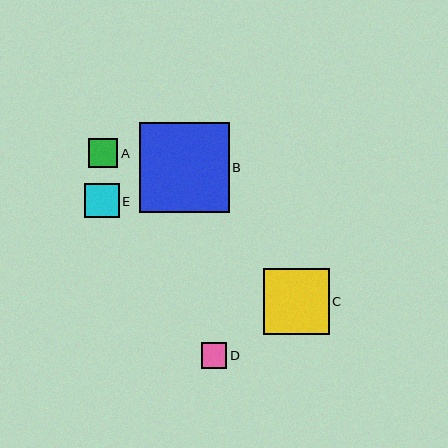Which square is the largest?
Square B is the largest with a size of approximately 90 pixels.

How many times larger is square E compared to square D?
Square E is approximately 1.3 times the size of square D.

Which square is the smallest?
Square D is the smallest with a size of approximately 26 pixels.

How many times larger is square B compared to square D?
Square B is approximately 3.5 times the size of square D.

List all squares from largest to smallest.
From largest to smallest: B, C, E, A, D.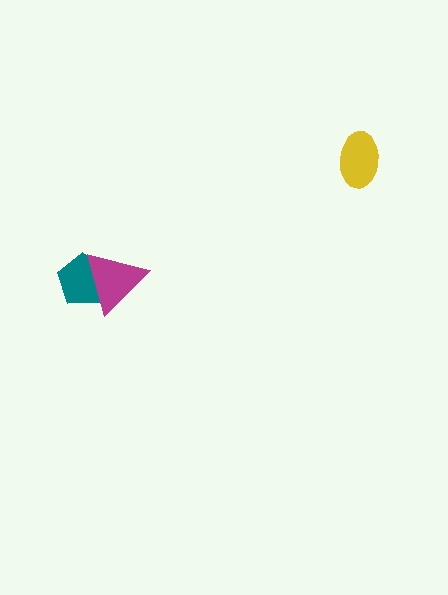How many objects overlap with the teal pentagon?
1 object overlaps with the teal pentagon.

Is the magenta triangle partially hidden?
No, no other shape covers it.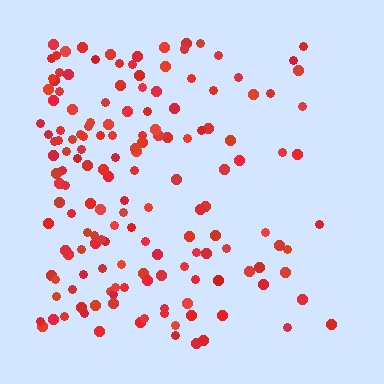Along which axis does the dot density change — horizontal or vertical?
Horizontal.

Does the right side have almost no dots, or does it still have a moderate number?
Still a moderate number, just noticeably fewer than the left.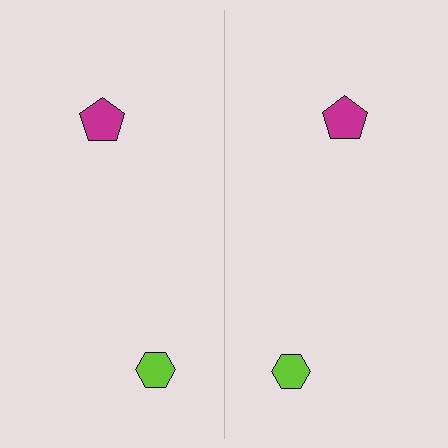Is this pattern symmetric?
Yes, this pattern has bilateral (reflection) symmetry.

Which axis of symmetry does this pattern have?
The pattern has a vertical axis of symmetry running through the center of the image.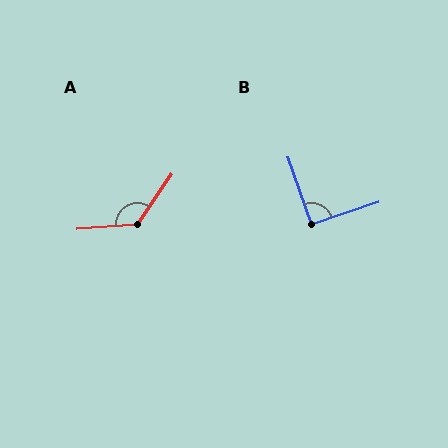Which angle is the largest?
A, at approximately 129 degrees.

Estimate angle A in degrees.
Approximately 129 degrees.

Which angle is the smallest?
B, at approximately 91 degrees.